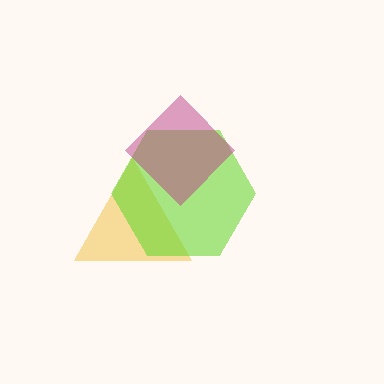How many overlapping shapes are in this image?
There are 3 overlapping shapes in the image.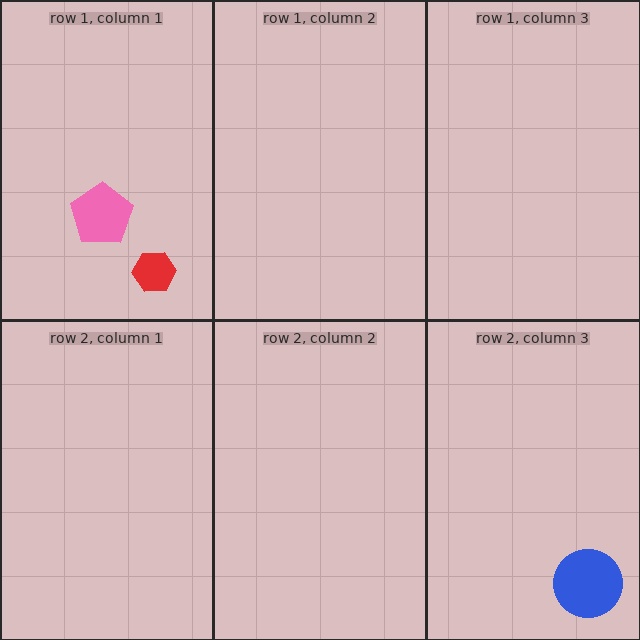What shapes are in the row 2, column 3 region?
The blue circle.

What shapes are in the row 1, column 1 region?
The pink pentagon, the red hexagon.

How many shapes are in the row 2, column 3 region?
1.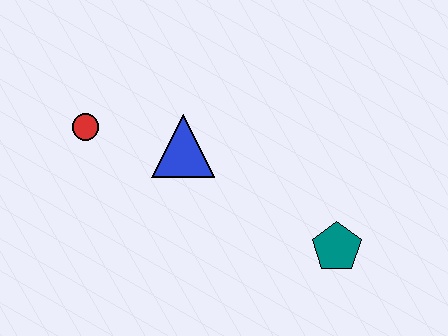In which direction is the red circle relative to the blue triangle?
The red circle is to the left of the blue triangle.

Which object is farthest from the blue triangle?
The teal pentagon is farthest from the blue triangle.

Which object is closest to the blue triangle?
The red circle is closest to the blue triangle.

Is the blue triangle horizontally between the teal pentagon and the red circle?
Yes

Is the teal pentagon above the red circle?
No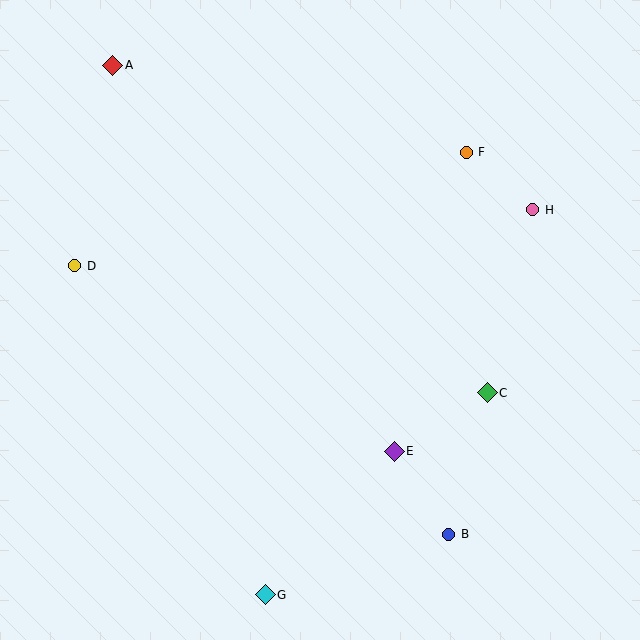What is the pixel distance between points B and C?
The distance between B and C is 147 pixels.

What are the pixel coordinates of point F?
Point F is at (466, 152).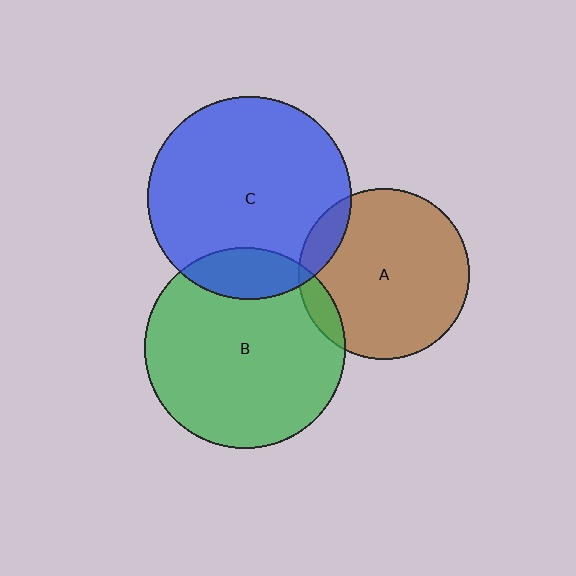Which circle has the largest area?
Circle C (blue).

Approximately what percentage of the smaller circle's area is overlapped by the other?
Approximately 10%.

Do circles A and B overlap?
Yes.